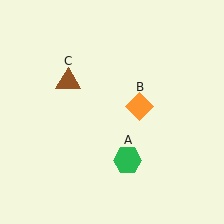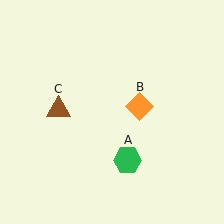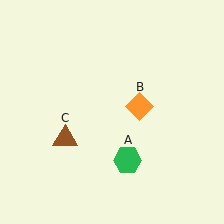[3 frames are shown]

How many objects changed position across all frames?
1 object changed position: brown triangle (object C).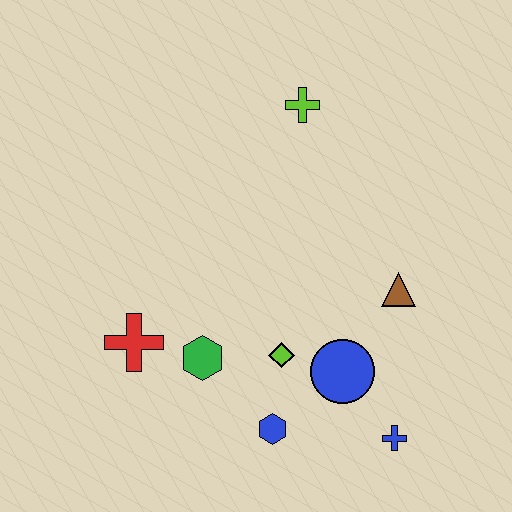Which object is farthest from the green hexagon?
The lime cross is farthest from the green hexagon.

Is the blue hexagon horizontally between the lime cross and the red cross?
Yes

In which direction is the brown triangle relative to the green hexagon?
The brown triangle is to the right of the green hexagon.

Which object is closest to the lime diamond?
The blue circle is closest to the lime diamond.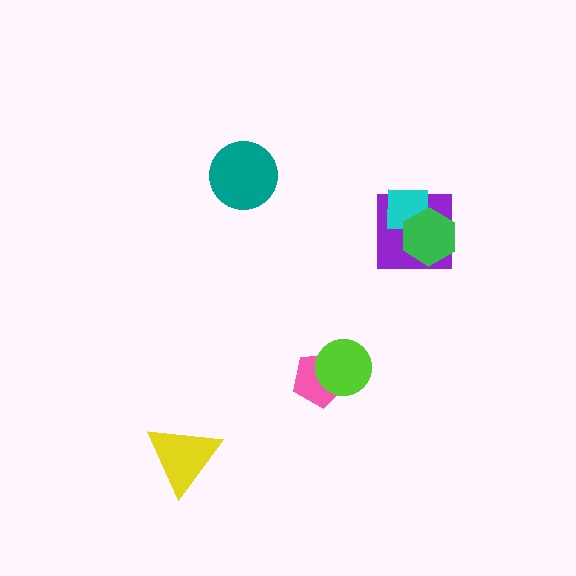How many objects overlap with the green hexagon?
2 objects overlap with the green hexagon.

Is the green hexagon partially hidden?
No, no other shape covers it.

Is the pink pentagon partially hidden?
Yes, it is partially covered by another shape.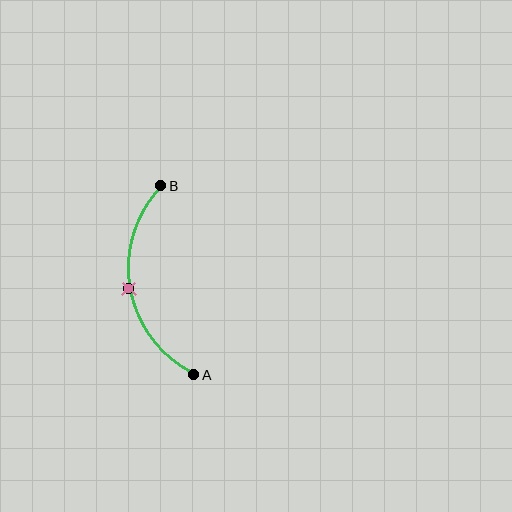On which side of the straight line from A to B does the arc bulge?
The arc bulges to the left of the straight line connecting A and B.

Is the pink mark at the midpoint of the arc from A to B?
Yes. The pink mark lies on the arc at equal arc-length from both A and B — it is the arc midpoint.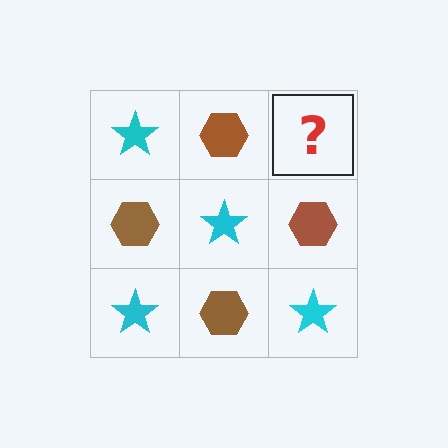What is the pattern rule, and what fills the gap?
The rule is that it alternates cyan star and brown hexagon in a checkerboard pattern. The gap should be filled with a cyan star.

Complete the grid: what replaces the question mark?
The question mark should be replaced with a cyan star.